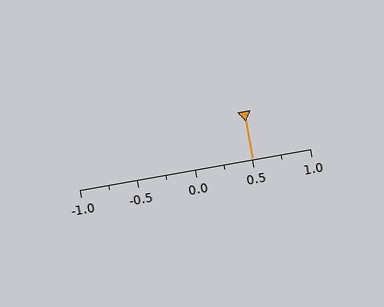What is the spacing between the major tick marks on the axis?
The major ticks are spaced 0.5 apart.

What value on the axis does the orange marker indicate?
The marker indicates approximately 0.5.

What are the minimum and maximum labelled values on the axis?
The axis runs from -1.0 to 1.0.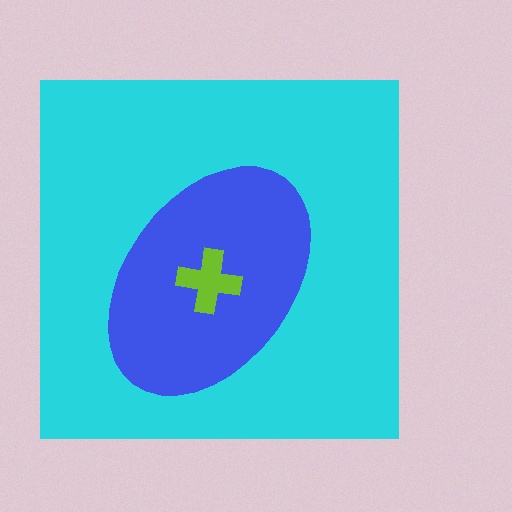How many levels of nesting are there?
3.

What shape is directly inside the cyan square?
The blue ellipse.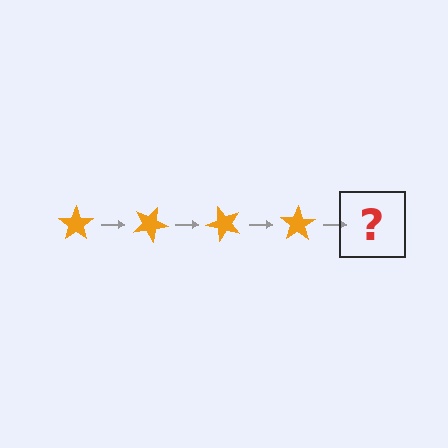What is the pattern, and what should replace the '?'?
The pattern is that the star rotates 25 degrees each step. The '?' should be an orange star rotated 100 degrees.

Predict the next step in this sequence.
The next step is an orange star rotated 100 degrees.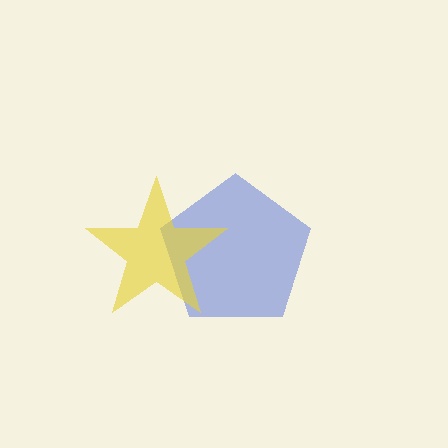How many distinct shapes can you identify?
There are 2 distinct shapes: a blue pentagon, a yellow star.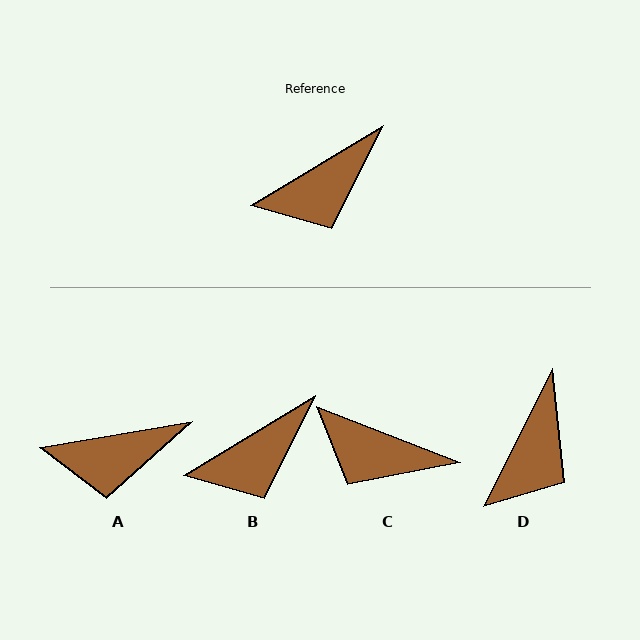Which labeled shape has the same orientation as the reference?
B.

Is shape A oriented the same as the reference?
No, it is off by about 21 degrees.